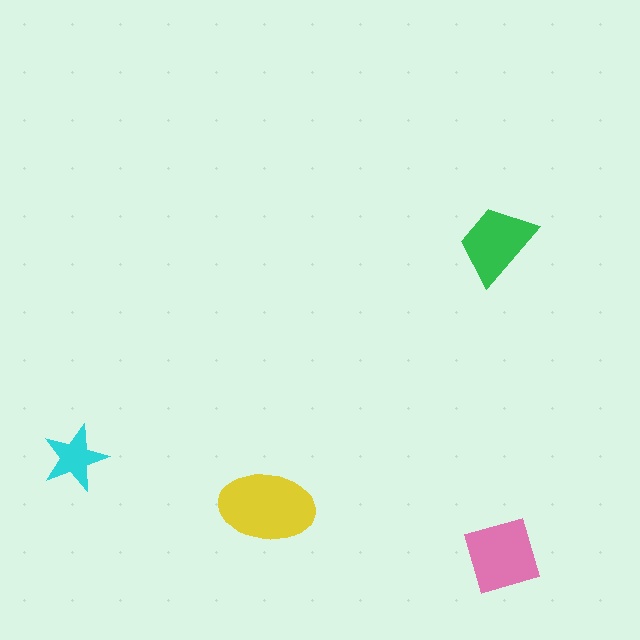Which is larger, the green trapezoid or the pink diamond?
The pink diamond.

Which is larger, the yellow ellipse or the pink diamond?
The yellow ellipse.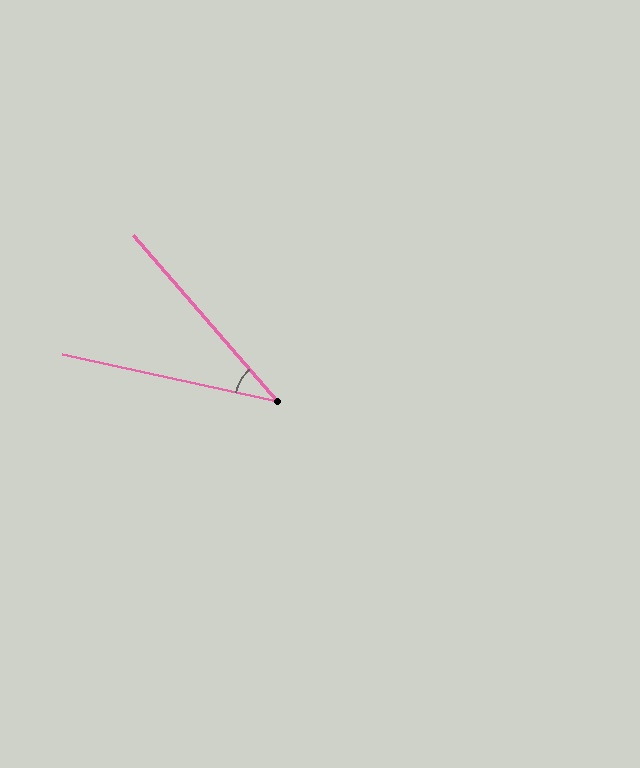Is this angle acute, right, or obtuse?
It is acute.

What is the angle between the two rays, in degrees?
Approximately 36 degrees.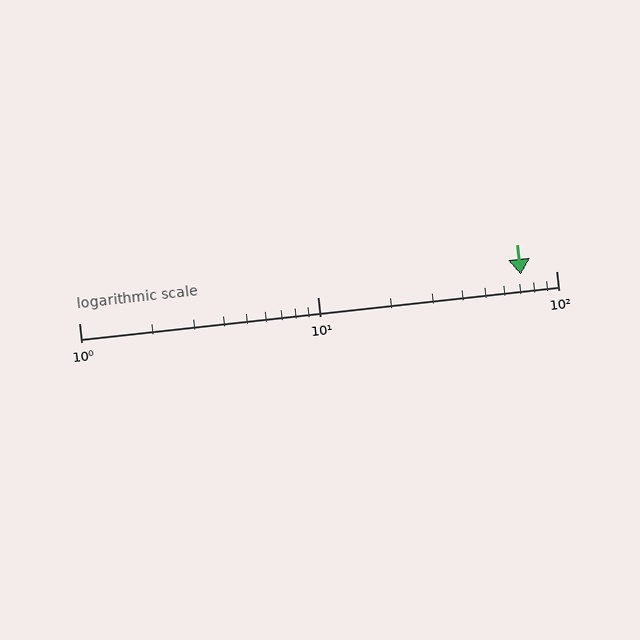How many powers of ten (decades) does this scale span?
The scale spans 2 decades, from 1 to 100.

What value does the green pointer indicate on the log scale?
The pointer indicates approximately 71.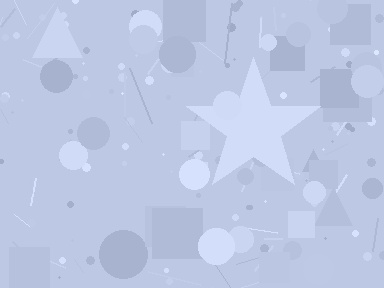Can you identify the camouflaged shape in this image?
The camouflaged shape is a star.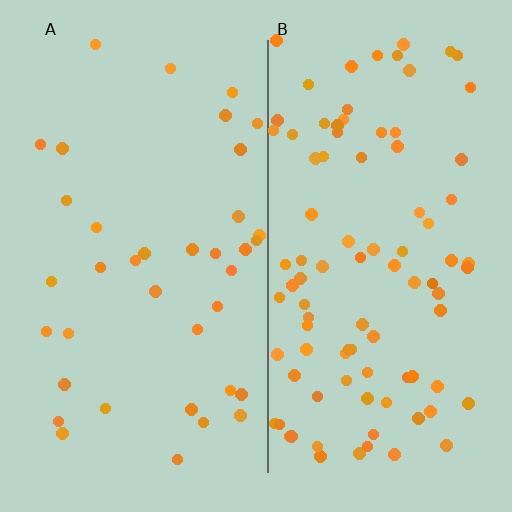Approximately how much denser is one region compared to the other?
Approximately 2.5× — region B over region A.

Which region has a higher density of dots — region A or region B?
B (the right).